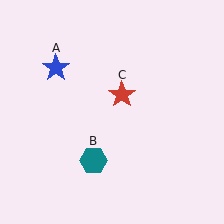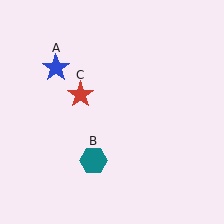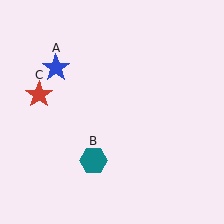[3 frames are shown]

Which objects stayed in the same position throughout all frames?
Blue star (object A) and teal hexagon (object B) remained stationary.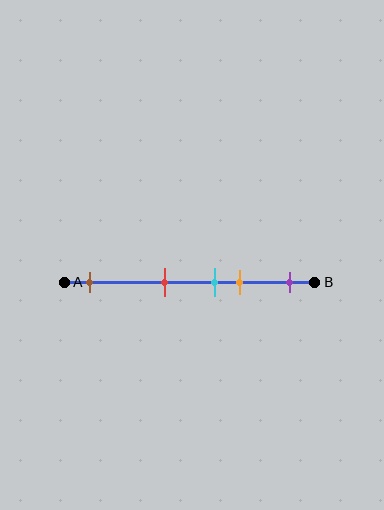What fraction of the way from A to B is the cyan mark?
The cyan mark is approximately 60% (0.6) of the way from A to B.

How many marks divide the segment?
There are 5 marks dividing the segment.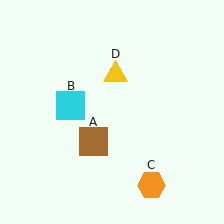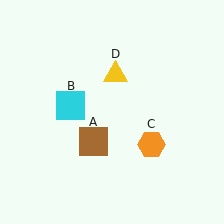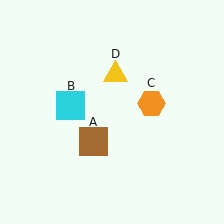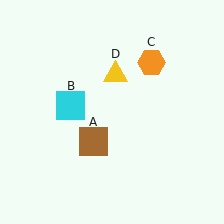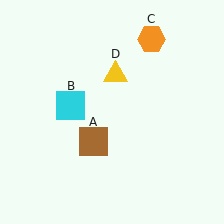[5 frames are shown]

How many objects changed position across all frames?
1 object changed position: orange hexagon (object C).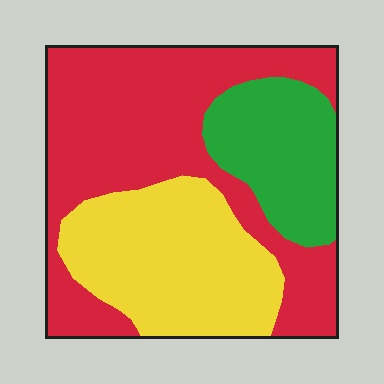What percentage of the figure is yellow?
Yellow covers 31% of the figure.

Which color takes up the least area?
Green, at roughly 20%.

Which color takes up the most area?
Red, at roughly 50%.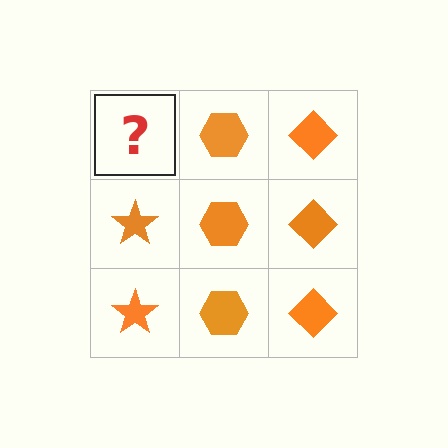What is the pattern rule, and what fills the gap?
The rule is that each column has a consistent shape. The gap should be filled with an orange star.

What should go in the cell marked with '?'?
The missing cell should contain an orange star.